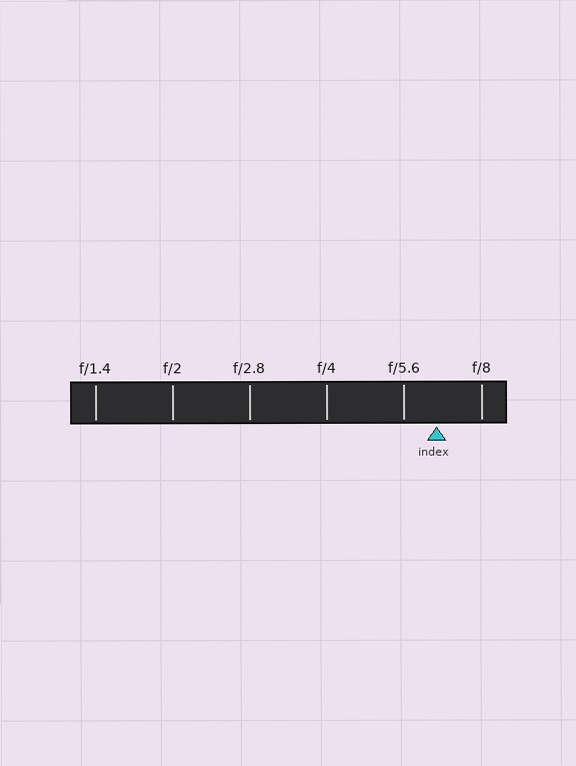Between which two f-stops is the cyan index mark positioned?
The index mark is between f/5.6 and f/8.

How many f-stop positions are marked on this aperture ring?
There are 6 f-stop positions marked.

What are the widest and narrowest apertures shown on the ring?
The widest aperture shown is f/1.4 and the narrowest is f/8.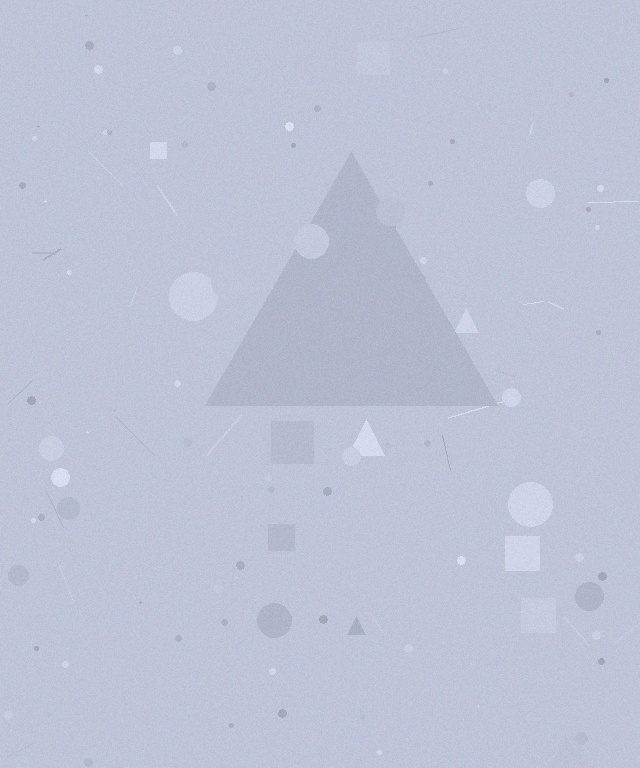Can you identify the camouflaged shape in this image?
The camouflaged shape is a triangle.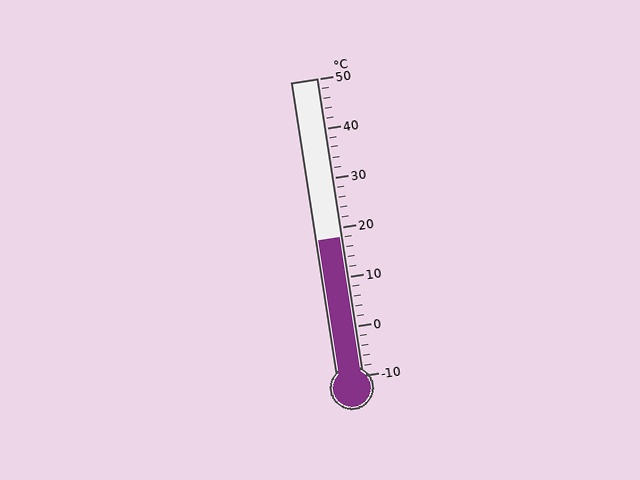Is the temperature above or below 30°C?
The temperature is below 30°C.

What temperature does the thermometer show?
The thermometer shows approximately 18°C.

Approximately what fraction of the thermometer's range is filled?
The thermometer is filled to approximately 45% of its range.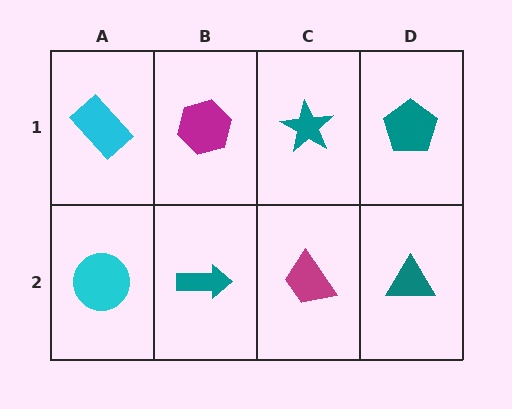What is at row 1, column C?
A teal star.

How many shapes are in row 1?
4 shapes.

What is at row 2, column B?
A teal arrow.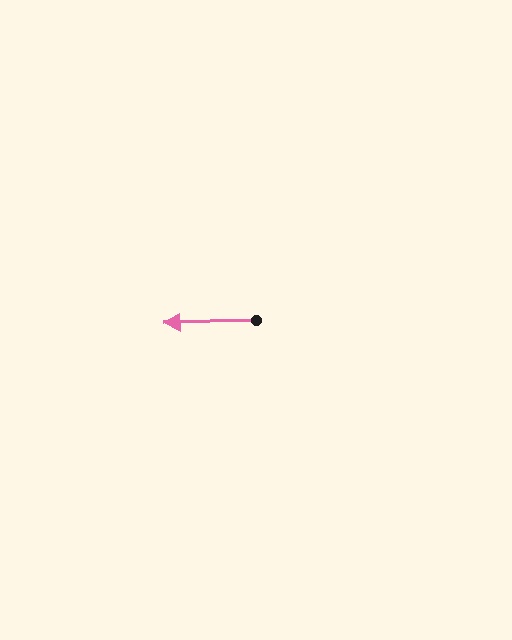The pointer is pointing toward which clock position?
Roughly 9 o'clock.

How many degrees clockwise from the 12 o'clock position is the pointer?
Approximately 268 degrees.